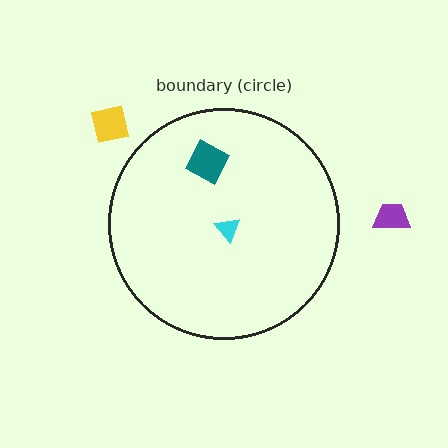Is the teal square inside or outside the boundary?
Inside.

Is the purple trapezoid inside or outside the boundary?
Outside.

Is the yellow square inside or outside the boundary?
Outside.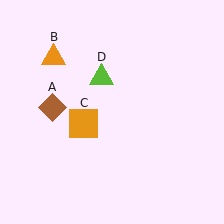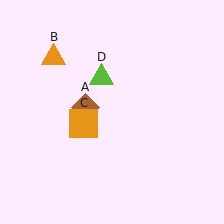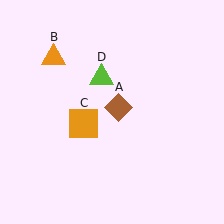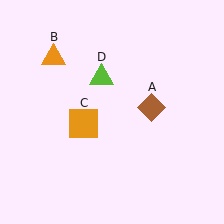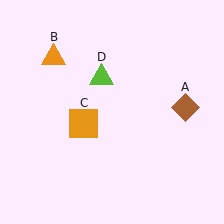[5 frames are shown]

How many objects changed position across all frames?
1 object changed position: brown diamond (object A).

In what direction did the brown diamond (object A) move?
The brown diamond (object A) moved right.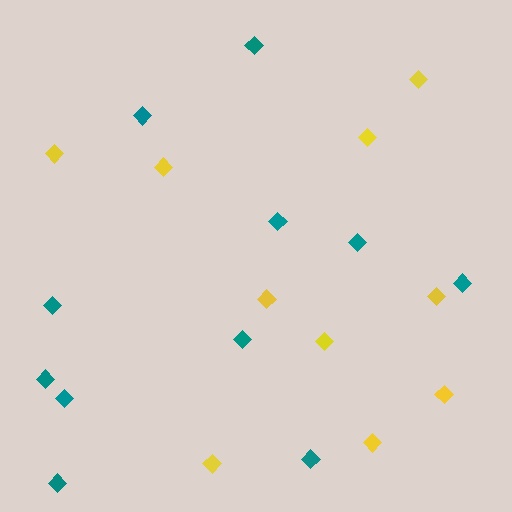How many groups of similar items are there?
There are 2 groups: one group of yellow diamonds (10) and one group of teal diamonds (11).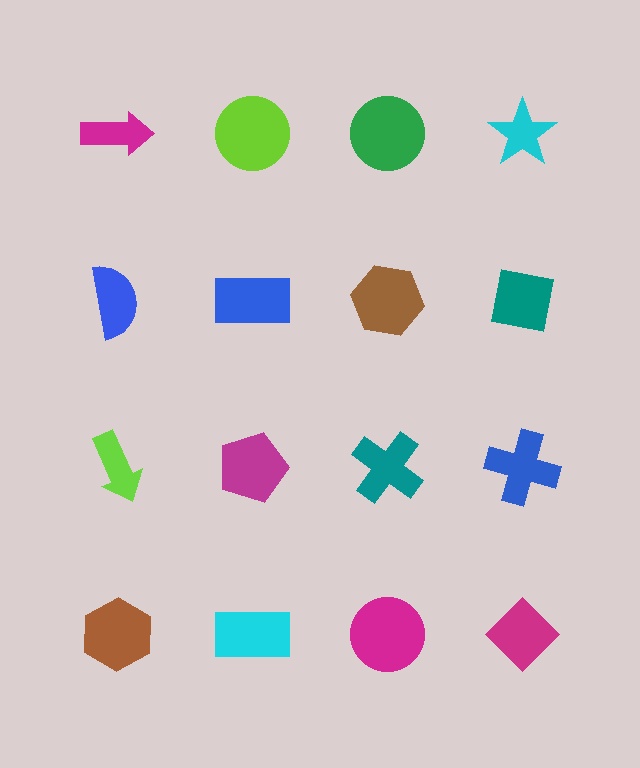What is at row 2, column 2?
A blue rectangle.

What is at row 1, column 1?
A magenta arrow.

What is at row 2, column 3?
A brown hexagon.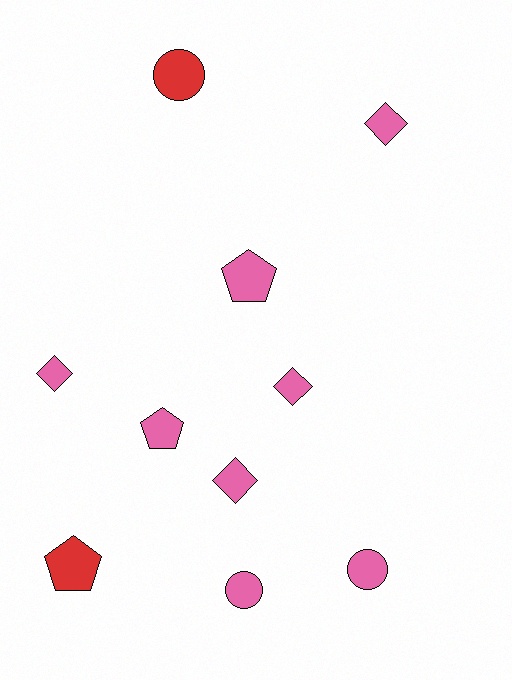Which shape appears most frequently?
Diamond, with 4 objects.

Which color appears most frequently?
Pink, with 8 objects.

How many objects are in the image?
There are 10 objects.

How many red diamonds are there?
There are no red diamonds.